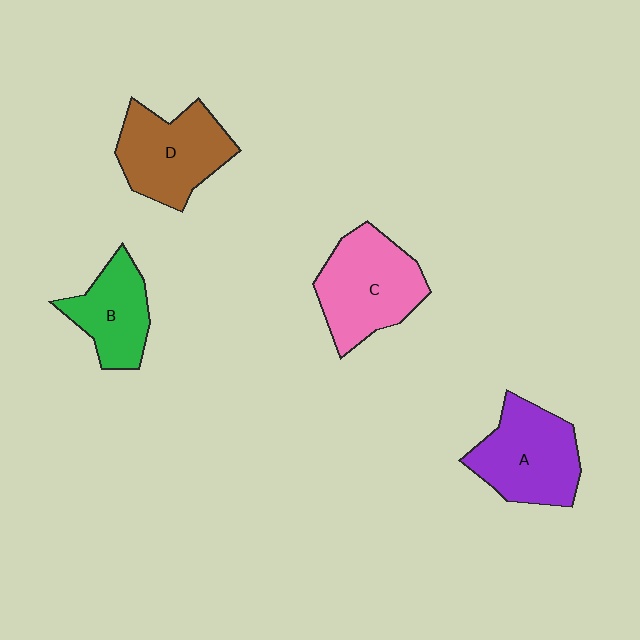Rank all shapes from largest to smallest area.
From largest to smallest: C (pink), A (purple), D (brown), B (green).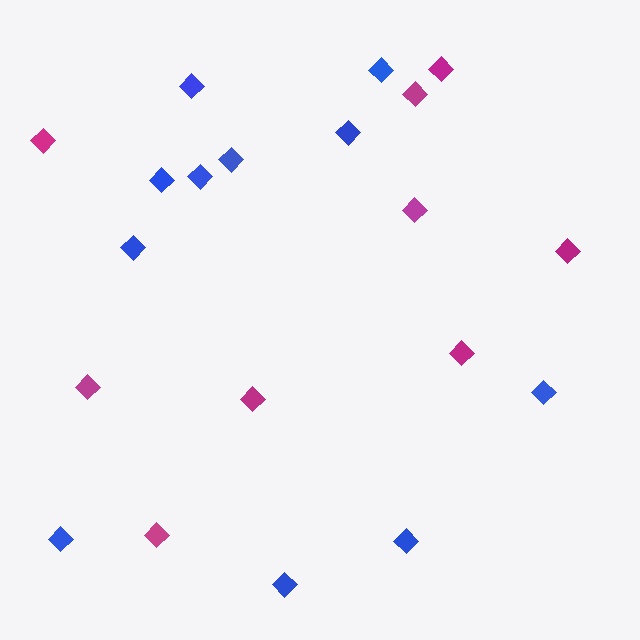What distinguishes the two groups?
There are 2 groups: one group of blue diamonds (11) and one group of magenta diamonds (9).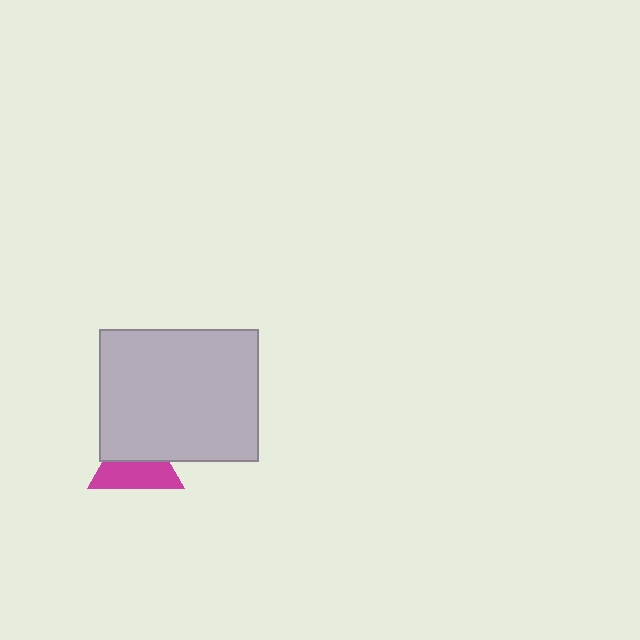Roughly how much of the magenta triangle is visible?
About half of it is visible (roughly 55%).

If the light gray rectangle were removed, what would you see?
You would see the complete magenta triangle.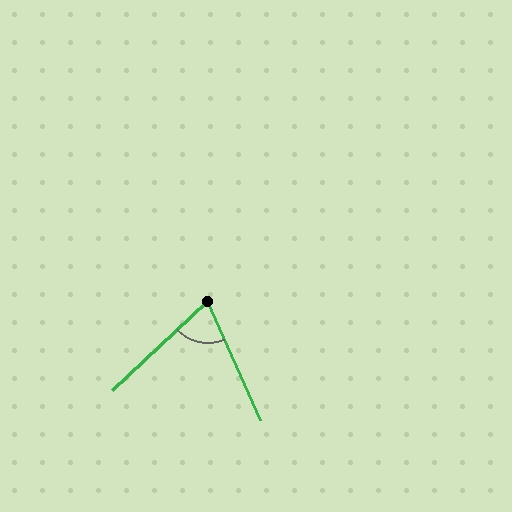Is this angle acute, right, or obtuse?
It is acute.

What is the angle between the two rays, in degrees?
Approximately 70 degrees.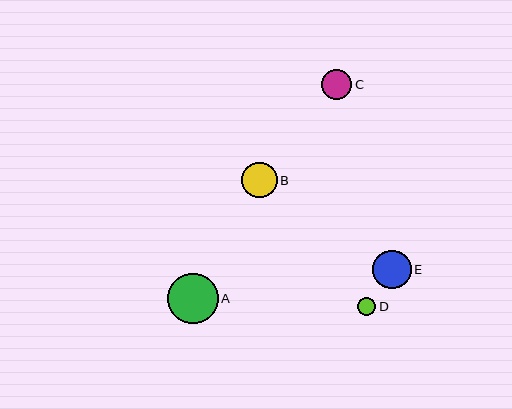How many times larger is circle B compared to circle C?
Circle B is approximately 1.2 times the size of circle C.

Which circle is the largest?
Circle A is the largest with a size of approximately 50 pixels.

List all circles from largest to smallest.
From largest to smallest: A, E, B, C, D.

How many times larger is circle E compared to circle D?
Circle E is approximately 2.1 times the size of circle D.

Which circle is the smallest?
Circle D is the smallest with a size of approximately 18 pixels.